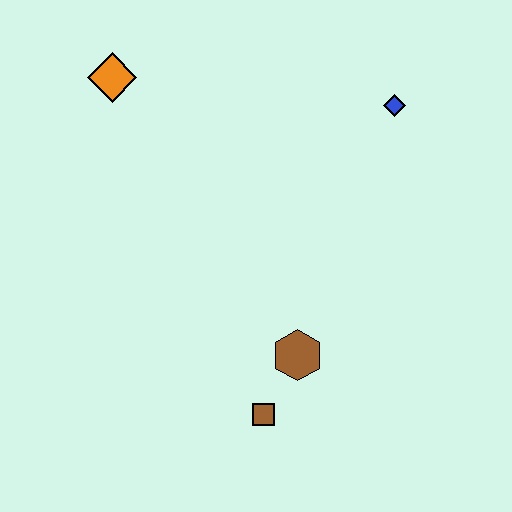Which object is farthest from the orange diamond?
The brown square is farthest from the orange diamond.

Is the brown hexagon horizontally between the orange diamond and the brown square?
No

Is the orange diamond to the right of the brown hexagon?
No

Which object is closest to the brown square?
The brown hexagon is closest to the brown square.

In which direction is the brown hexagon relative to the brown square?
The brown hexagon is above the brown square.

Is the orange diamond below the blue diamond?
No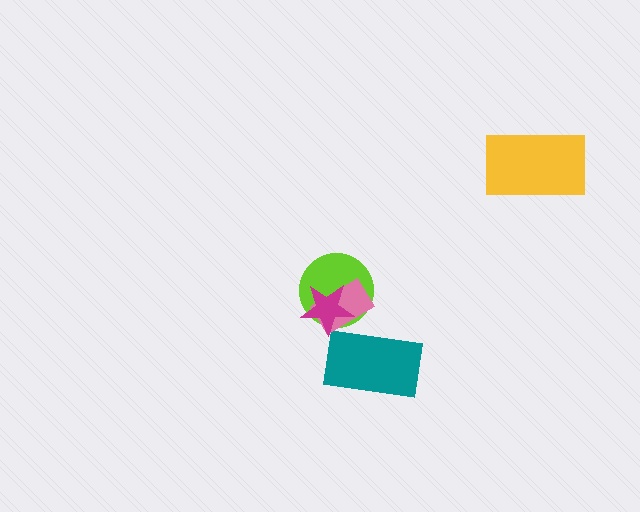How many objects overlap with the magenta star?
2 objects overlap with the magenta star.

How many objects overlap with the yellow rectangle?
0 objects overlap with the yellow rectangle.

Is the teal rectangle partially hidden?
Yes, it is partially covered by another shape.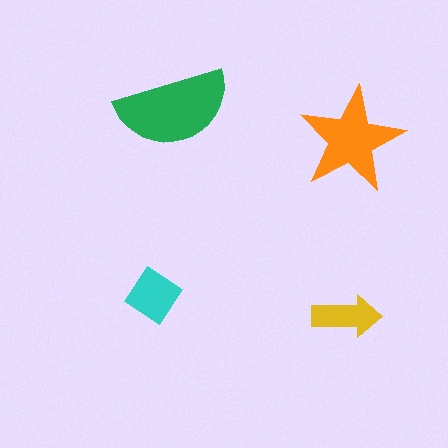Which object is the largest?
The green semicircle.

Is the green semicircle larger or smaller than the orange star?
Larger.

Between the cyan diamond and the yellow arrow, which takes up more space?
The cyan diamond.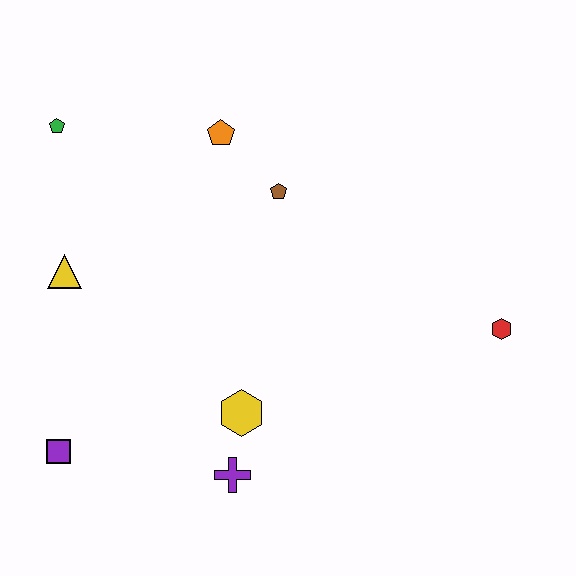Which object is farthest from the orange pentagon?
The purple square is farthest from the orange pentagon.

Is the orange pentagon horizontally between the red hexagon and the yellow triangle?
Yes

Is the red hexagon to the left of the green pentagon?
No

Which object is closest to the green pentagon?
The yellow triangle is closest to the green pentagon.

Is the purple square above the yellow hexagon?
No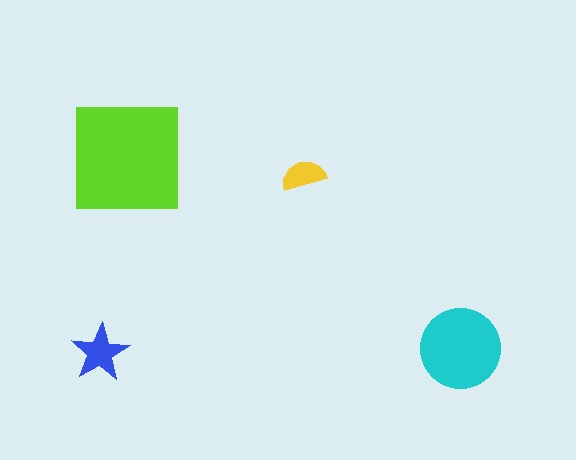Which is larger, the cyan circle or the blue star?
The cyan circle.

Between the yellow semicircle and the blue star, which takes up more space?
The blue star.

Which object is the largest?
The lime square.